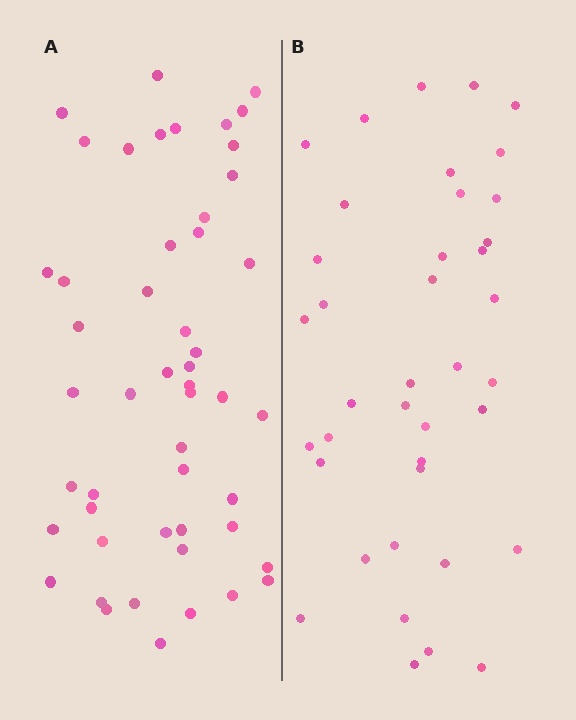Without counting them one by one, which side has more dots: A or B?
Region A (the left region) has more dots.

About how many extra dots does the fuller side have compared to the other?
Region A has roughly 12 or so more dots than region B.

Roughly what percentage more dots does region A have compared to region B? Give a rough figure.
About 30% more.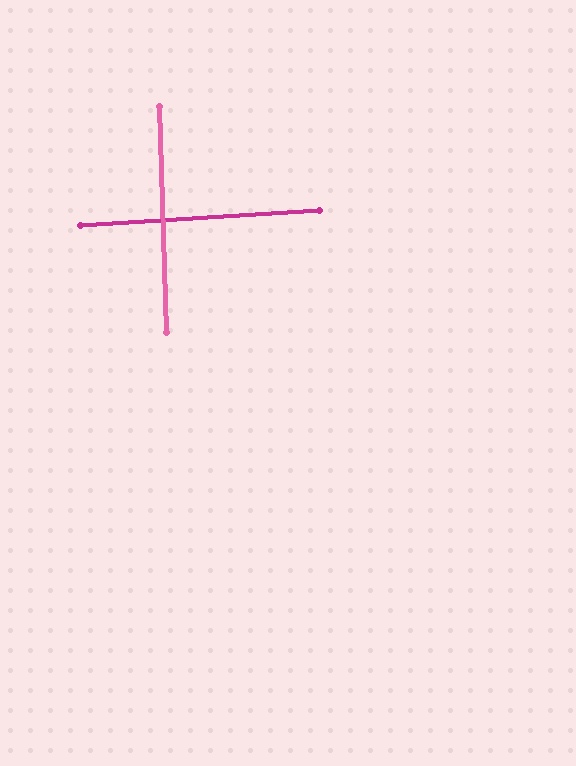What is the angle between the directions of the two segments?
Approximately 88 degrees.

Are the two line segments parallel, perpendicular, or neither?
Perpendicular — they meet at approximately 88°.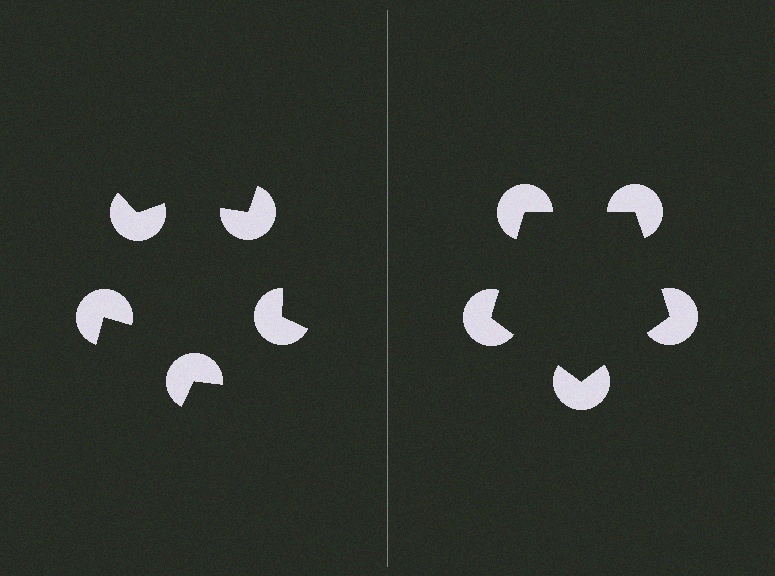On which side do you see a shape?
An illusory pentagon appears on the right side. On the left side the wedge cuts are rotated, so no coherent shape forms.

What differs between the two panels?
The pac-man discs are positioned identically on both sides; only the wedge orientations differ. On the right they align to a pentagon; on the left they are misaligned.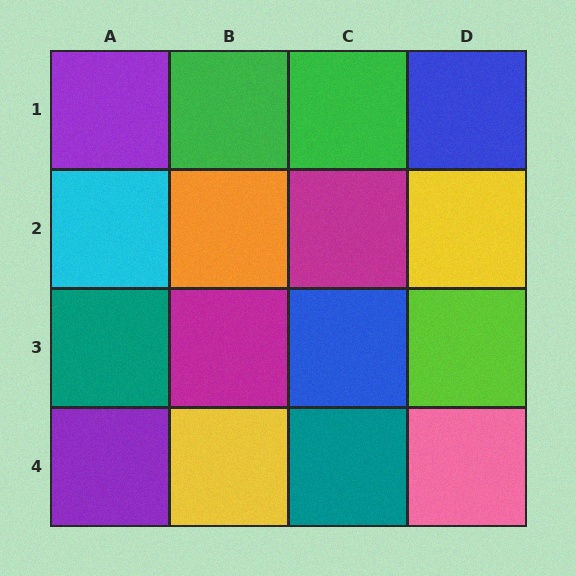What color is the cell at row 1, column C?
Green.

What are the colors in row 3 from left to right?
Teal, magenta, blue, lime.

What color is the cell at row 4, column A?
Purple.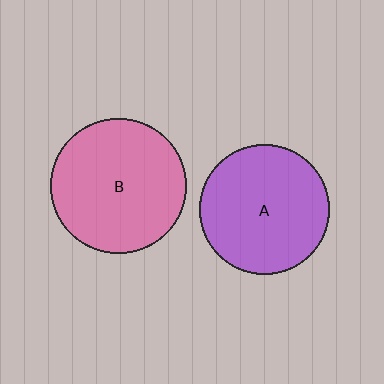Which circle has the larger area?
Circle B (pink).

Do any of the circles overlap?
No, none of the circles overlap.